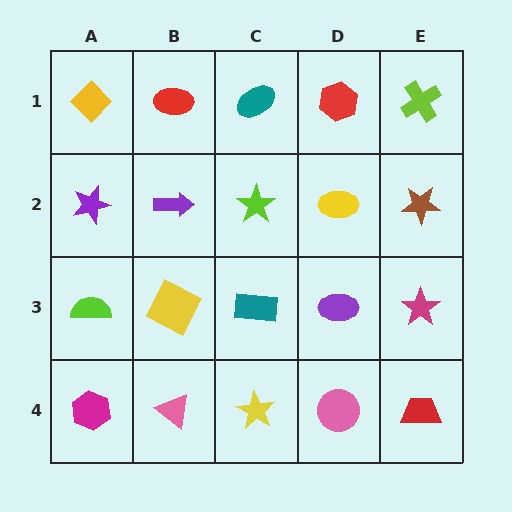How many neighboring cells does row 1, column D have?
3.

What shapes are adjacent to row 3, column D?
A yellow ellipse (row 2, column D), a pink circle (row 4, column D), a teal rectangle (row 3, column C), a magenta star (row 3, column E).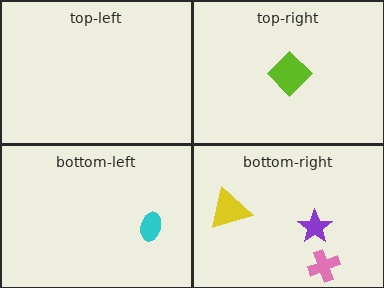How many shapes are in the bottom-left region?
1.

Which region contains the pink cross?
The bottom-right region.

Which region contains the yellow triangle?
The bottom-right region.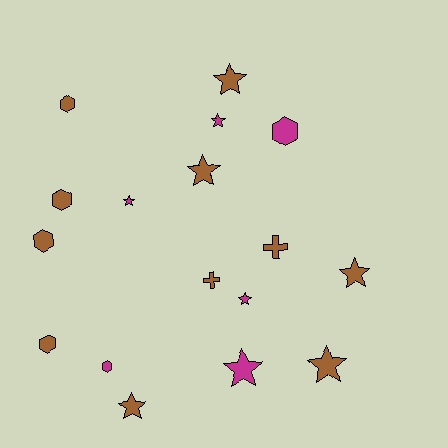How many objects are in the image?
There are 17 objects.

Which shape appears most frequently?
Star, with 9 objects.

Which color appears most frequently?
Brown, with 11 objects.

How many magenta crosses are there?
There are no magenta crosses.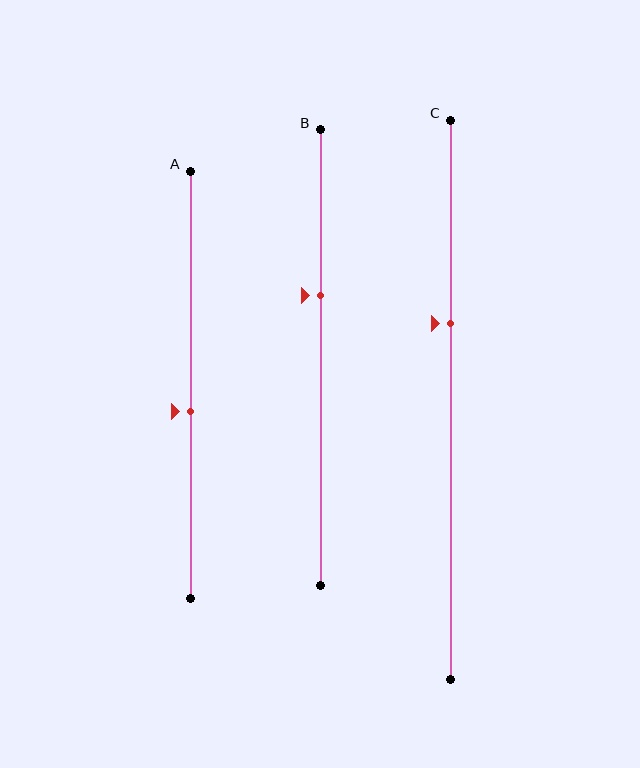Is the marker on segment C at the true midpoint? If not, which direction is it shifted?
No, the marker on segment C is shifted upward by about 14% of the segment length.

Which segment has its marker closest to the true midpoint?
Segment A has its marker closest to the true midpoint.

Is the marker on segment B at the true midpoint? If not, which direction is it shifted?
No, the marker on segment B is shifted upward by about 14% of the segment length.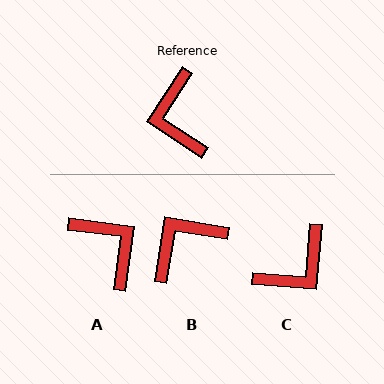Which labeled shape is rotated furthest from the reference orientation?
A, about 154 degrees away.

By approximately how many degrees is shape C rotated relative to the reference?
Approximately 119 degrees counter-clockwise.